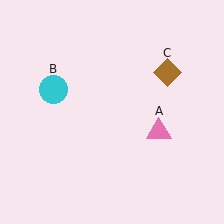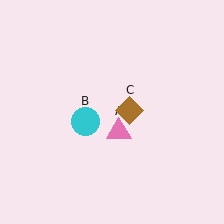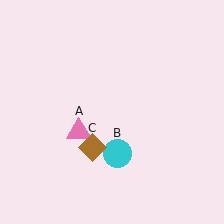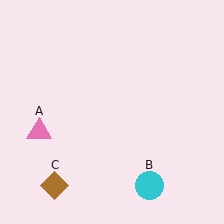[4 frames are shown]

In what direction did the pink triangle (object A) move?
The pink triangle (object A) moved left.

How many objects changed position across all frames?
3 objects changed position: pink triangle (object A), cyan circle (object B), brown diamond (object C).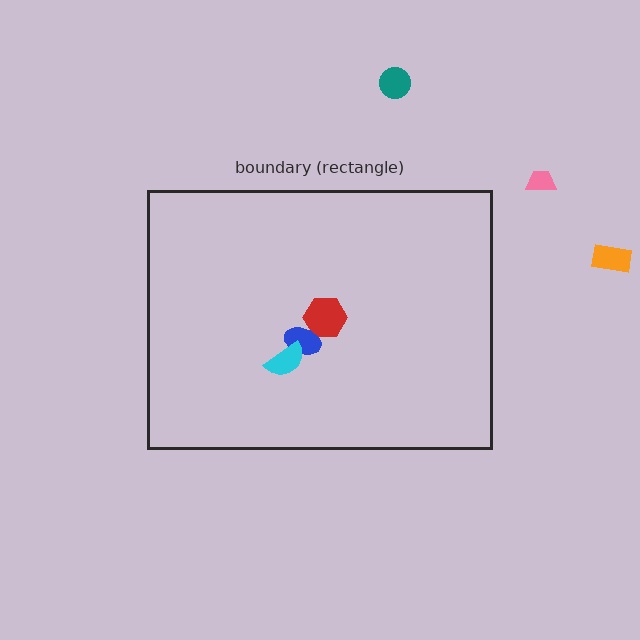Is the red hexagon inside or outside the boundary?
Inside.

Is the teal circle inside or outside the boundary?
Outside.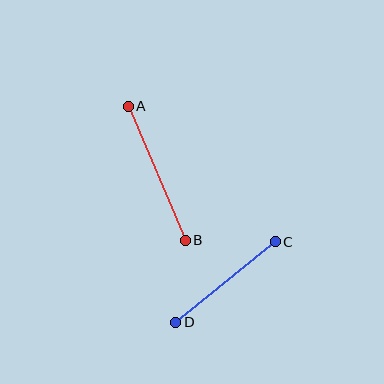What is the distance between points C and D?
The distance is approximately 128 pixels.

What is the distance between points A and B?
The distance is approximately 146 pixels.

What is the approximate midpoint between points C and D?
The midpoint is at approximately (226, 282) pixels.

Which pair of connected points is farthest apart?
Points A and B are farthest apart.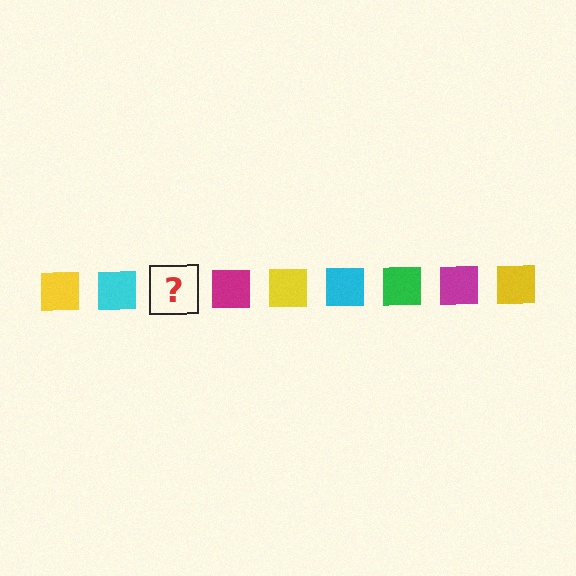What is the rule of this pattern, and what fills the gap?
The rule is that the pattern cycles through yellow, cyan, green, magenta squares. The gap should be filled with a green square.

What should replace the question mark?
The question mark should be replaced with a green square.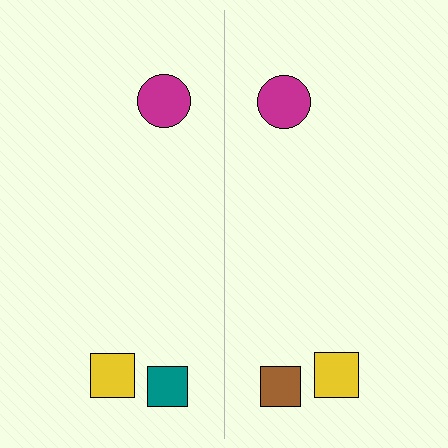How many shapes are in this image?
There are 6 shapes in this image.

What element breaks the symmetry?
The brown square on the right side breaks the symmetry — its mirror counterpart is teal.